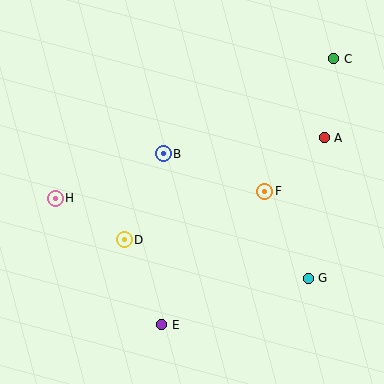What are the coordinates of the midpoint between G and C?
The midpoint between G and C is at (321, 168).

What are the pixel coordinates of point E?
Point E is at (162, 325).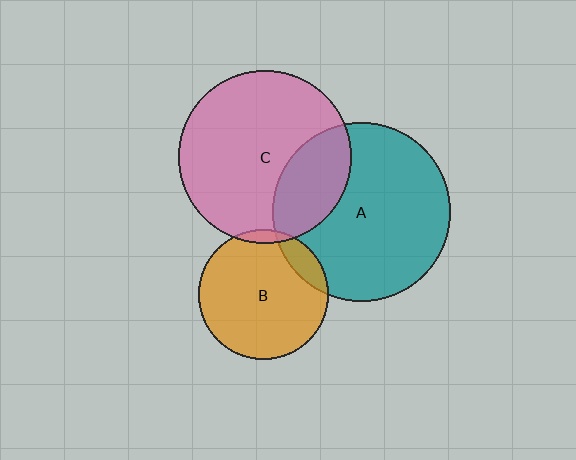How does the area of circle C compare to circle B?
Approximately 1.8 times.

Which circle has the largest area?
Circle A (teal).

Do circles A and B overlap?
Yes.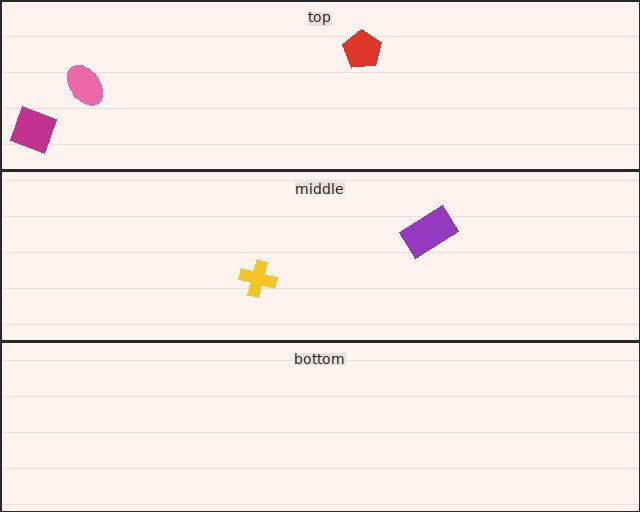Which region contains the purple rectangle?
The middle region.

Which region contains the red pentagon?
The top region.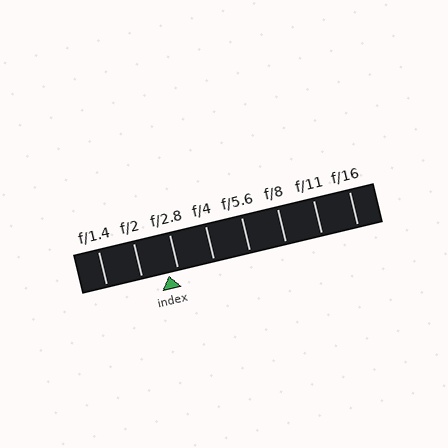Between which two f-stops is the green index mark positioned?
The index mark is between f/2 and f/2.8.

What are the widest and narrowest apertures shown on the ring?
The widest aperture shown is f/1.4 and the narrowest is f/16.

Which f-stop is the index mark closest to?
The index mark is closest to f/2.8.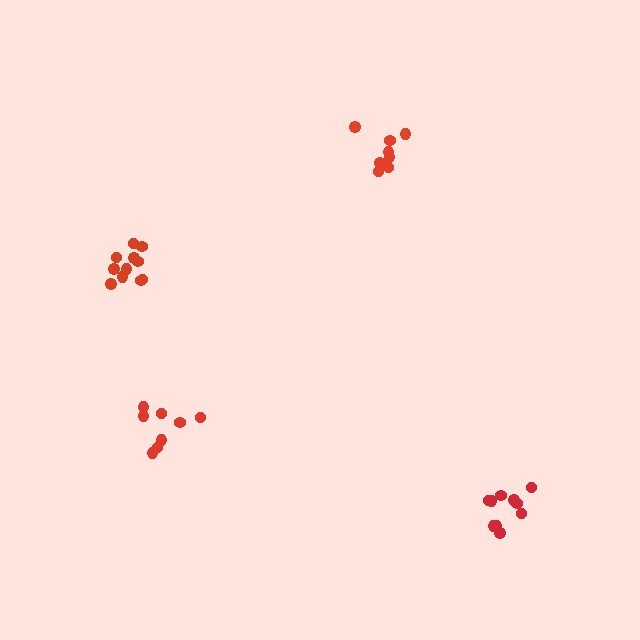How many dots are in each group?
Group 1: 8 dots, Group 2: 11 dots, Group 3: 10 dots, Group 4: 8 dots (37 total).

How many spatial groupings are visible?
There are 4 spatial groupings.